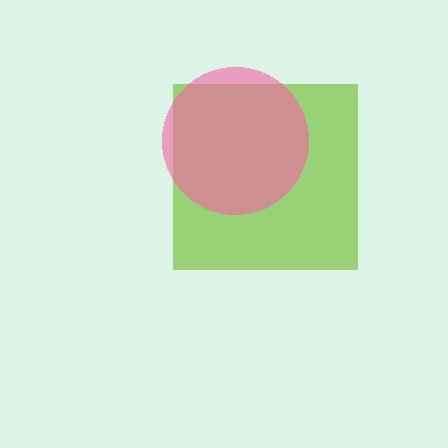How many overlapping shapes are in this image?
There are 2 overlapping shapes in the image.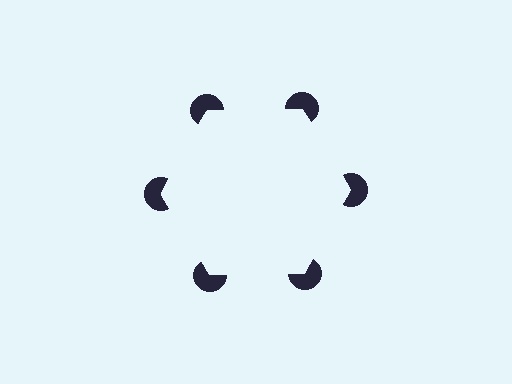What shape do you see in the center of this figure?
An illusory hexagon — its edges are inferred from the aligned wedge cuts in the pac-man discs, not physically drawn.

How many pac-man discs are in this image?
There are 6 — one at each vertex of the illusory hexagon.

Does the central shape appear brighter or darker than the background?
It typically appears slightly brighter than the background, even though no actual brightness change is drawn.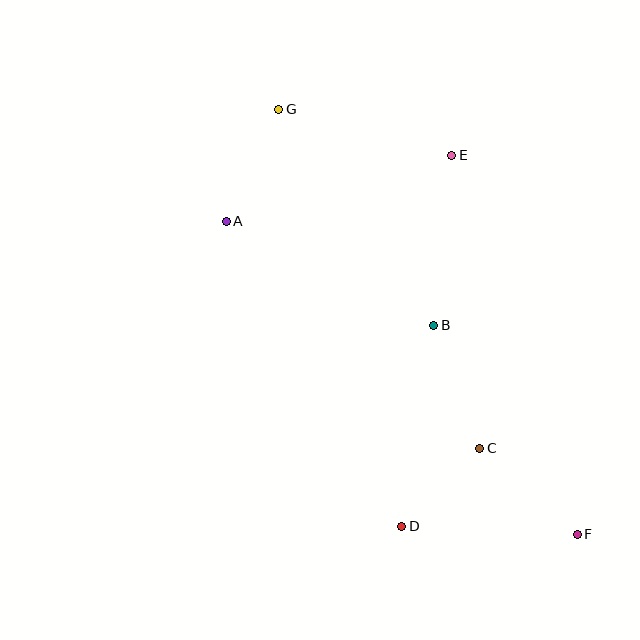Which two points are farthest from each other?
Points F and G are farthest from each other.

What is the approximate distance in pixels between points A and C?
The distance between A and C is approximately 340 pixels.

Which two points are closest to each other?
Points C and D are closest to each other.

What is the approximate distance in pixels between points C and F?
The distance between C and F is approximately 130 pixels.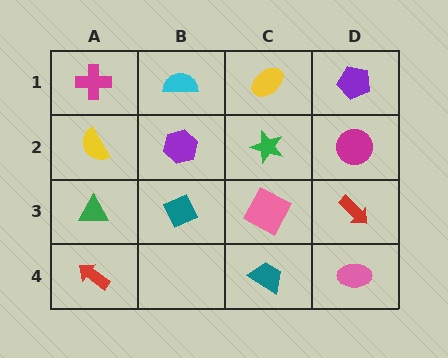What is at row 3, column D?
A red arrow.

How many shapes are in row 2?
4 shapes.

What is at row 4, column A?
A red arrow.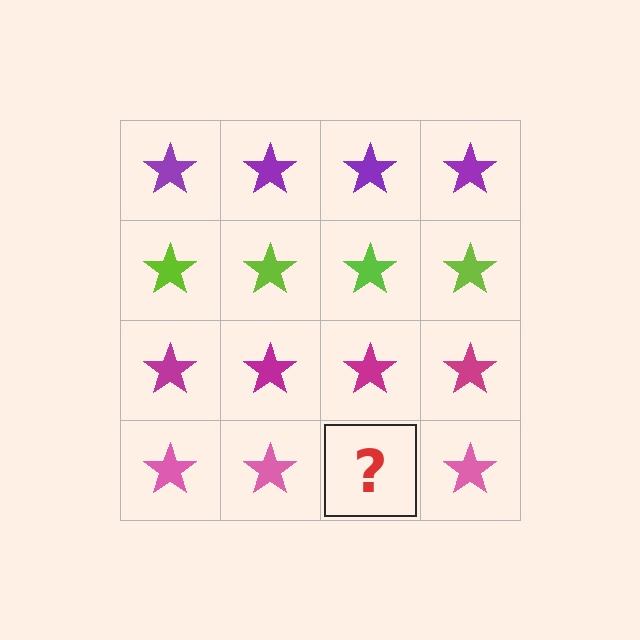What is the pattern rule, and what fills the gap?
The rule is that each row has a consistent color. The gap should be filled with a pink star.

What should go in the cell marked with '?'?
The missing cell should contain a pink star.